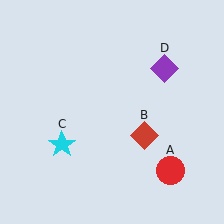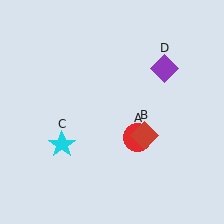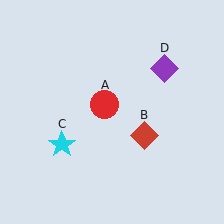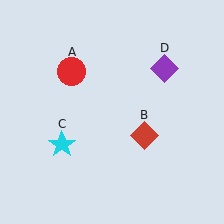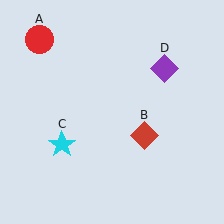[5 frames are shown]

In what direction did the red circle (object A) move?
The red circle (object A) moved up and to the left.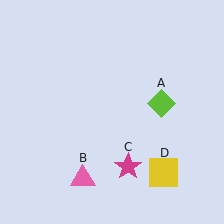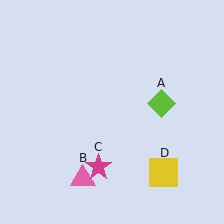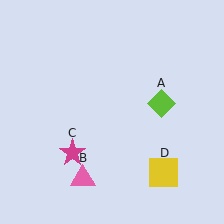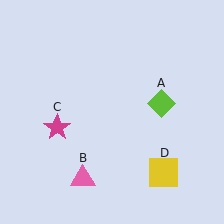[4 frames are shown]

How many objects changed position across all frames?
1 object changed position: magenta star (object C).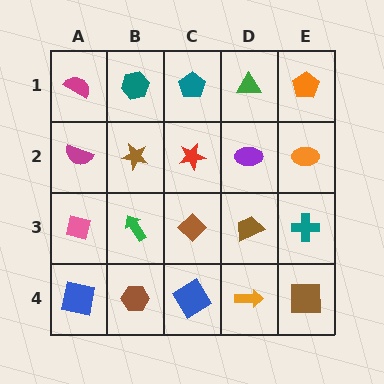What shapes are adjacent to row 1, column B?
A brown star (row 2, column B), a magenta semicircle (row 1, column A), a teal pentagon (row 1, column C).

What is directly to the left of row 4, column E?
An orange arrow.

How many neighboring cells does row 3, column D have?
4.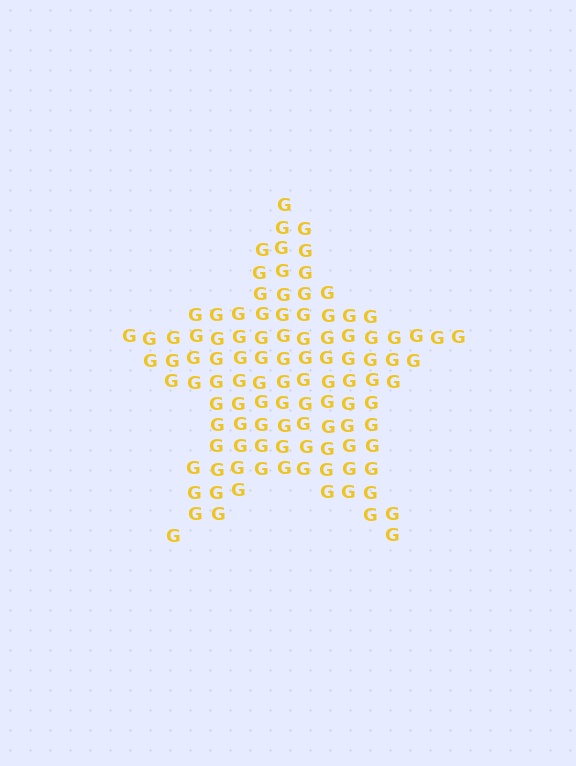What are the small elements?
The small elements are letter G's.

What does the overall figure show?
The overall figure shows a star.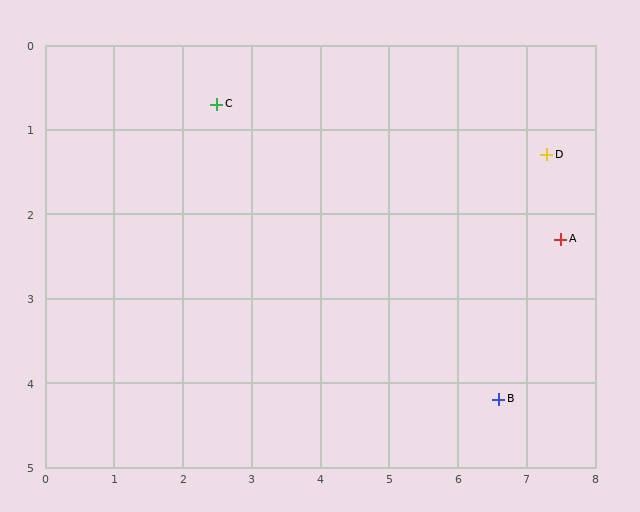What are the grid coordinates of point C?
Point C is at approximately (2.5, 0.7).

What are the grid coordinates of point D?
Point D is at approximately (7.3, 1.3).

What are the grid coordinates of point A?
Point A is at approximately (7.5, 2.3).